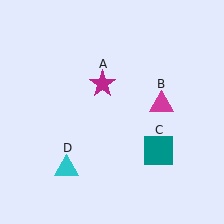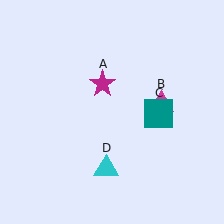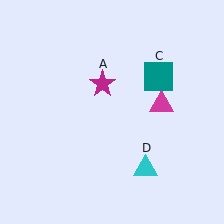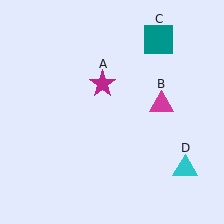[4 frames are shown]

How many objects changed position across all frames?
2 objects changed position: teal square (object C), cyan triangle (object D).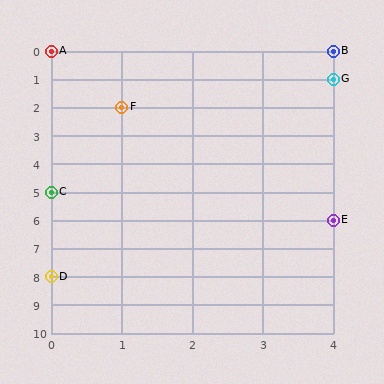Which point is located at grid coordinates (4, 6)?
Point E is at (4, 6).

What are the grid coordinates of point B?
Point B is at grid coordinates (4, 0).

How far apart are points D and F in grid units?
Points D and F are 1 column and 6 rows apart (about 6.1 grid units diagonally).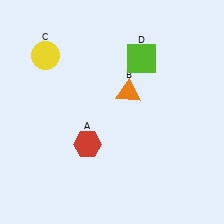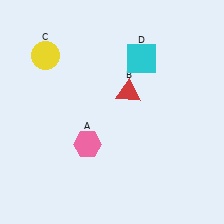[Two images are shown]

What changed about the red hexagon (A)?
In Image 1, A is red. In Image 2, it changed to pink.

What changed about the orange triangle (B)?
In Image 1, B is orange. In Image 2, it changed to red.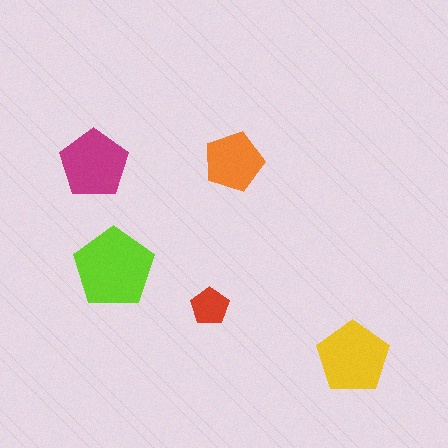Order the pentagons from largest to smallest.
the lime one, the yellow one, the magenta one, the orange one, the red one.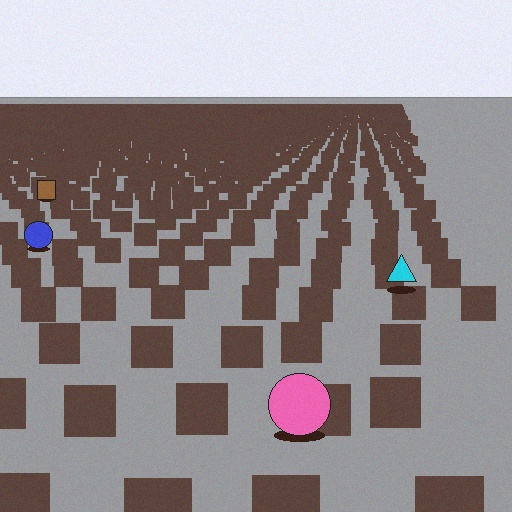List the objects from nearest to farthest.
From nearest to farthest: the pink circle, the cyan triangle, the blue circle, the brown square.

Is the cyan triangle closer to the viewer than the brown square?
Yes. The cyan triangle is closer — you can tell from the texture gradient: the ground texture is coarser near it.